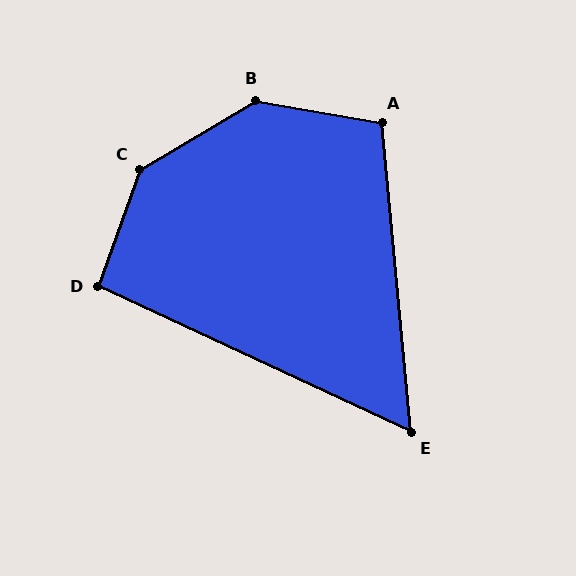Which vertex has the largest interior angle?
C, at approximately 140 degrees.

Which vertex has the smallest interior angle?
E, at approximately 60 degrees.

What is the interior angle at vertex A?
Approximately 105 degrees (obtuse).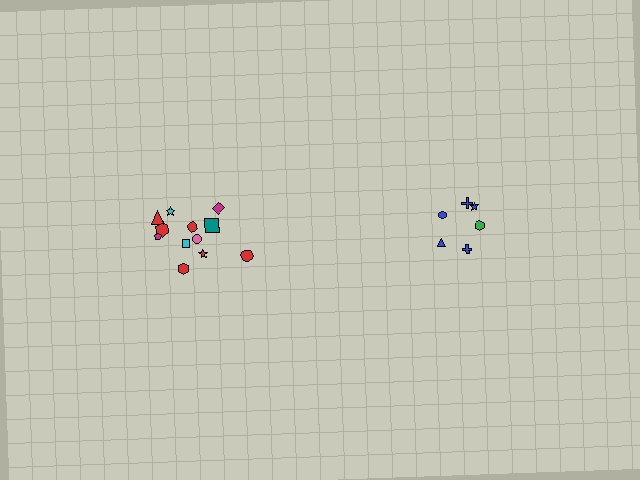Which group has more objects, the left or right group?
The left group.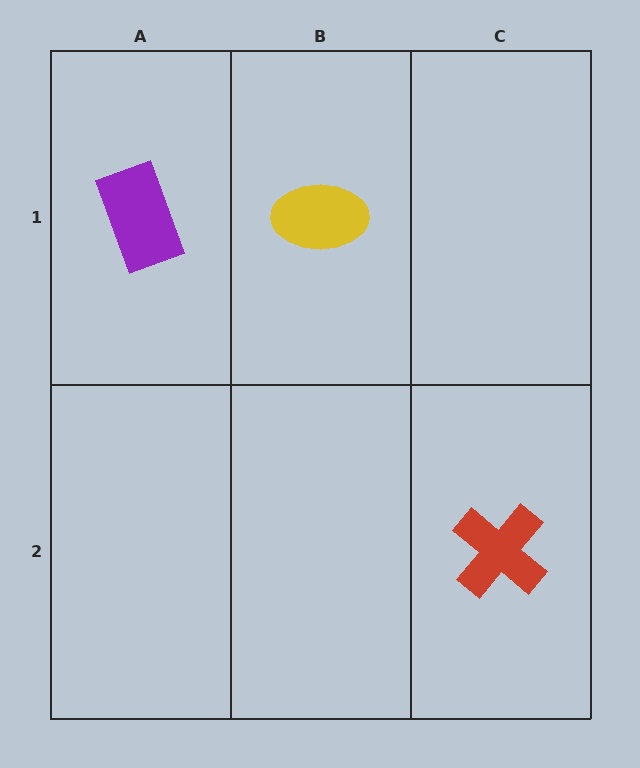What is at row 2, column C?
A red cross.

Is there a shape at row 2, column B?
No, that cell is empty.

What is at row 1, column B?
A yellow ellipse.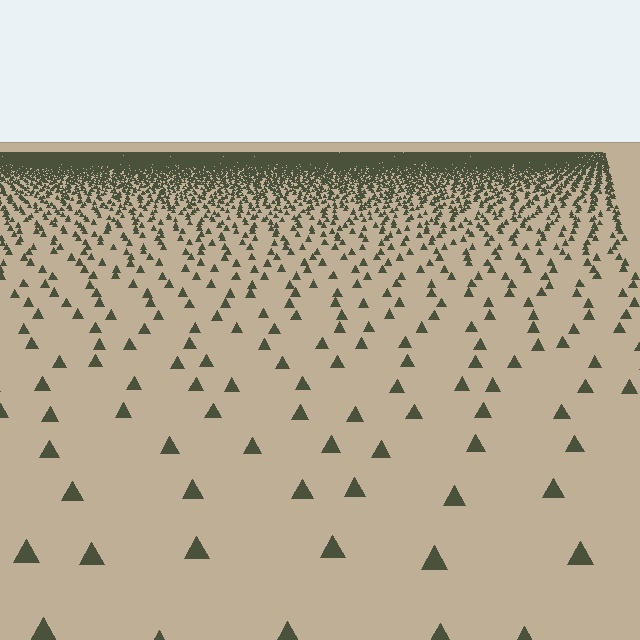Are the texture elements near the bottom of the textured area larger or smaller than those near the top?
Larger. Near the bottom, elements are closer to the viewer and appear at a bigger on-screen size.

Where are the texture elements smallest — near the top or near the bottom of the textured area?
Near the top.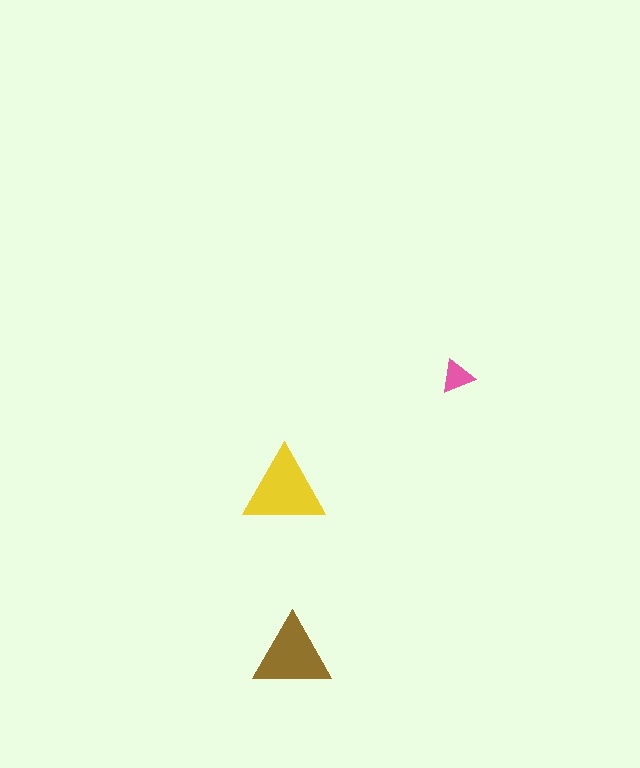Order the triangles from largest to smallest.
the yellow one, the brown one, the pink one.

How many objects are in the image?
There are 3 objects in the image.